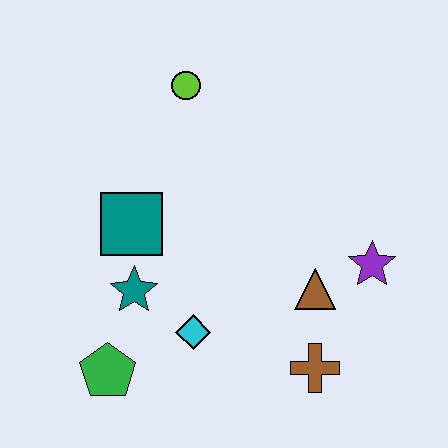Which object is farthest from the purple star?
The green pentagon is farthest from the purple star.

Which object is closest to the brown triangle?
The purple star is closest to the brown triangle.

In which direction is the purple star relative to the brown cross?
The purple star is above the brown cross.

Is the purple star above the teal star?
Yes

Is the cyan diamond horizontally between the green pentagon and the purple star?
Yes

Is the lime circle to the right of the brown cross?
No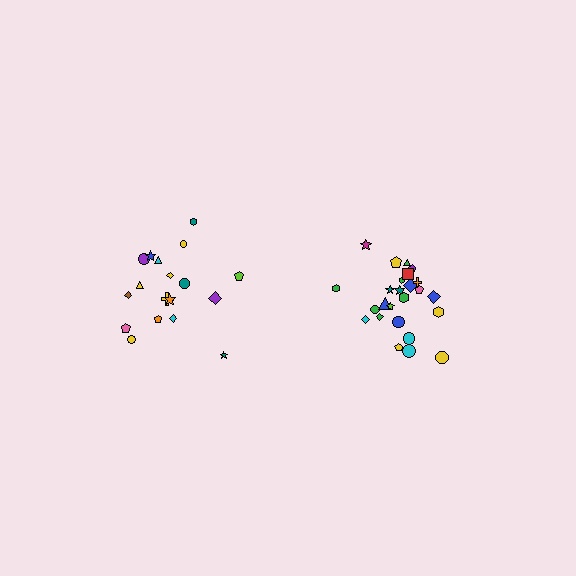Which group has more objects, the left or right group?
The right group.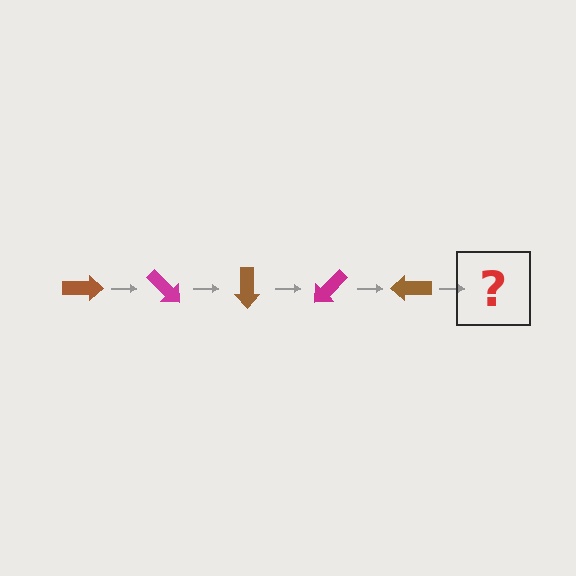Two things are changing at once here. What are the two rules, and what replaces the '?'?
The two rules are that it rotates 45 degrees each step and the color cycles through brown and magenta. The '?' should be a magenta arrow, rotated 225 degrees from the start.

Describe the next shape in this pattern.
It should be a magenta arrow, rotated 225 degrees from the start.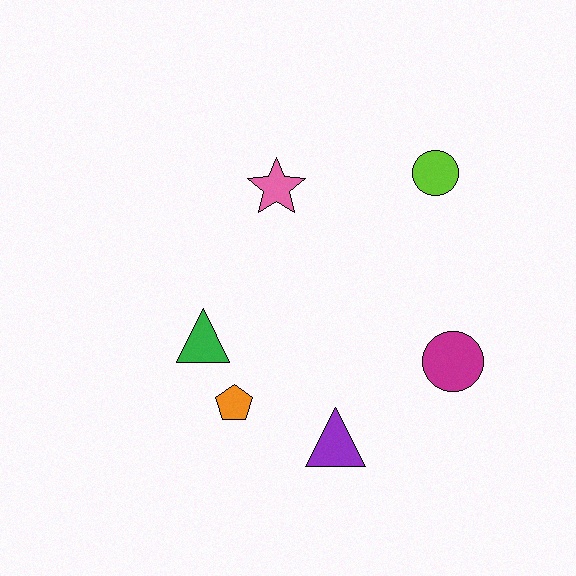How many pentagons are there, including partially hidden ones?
There is 1 pentagon.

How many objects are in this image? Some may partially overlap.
There are 6 objects.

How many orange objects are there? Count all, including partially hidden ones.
There is 1 orange object.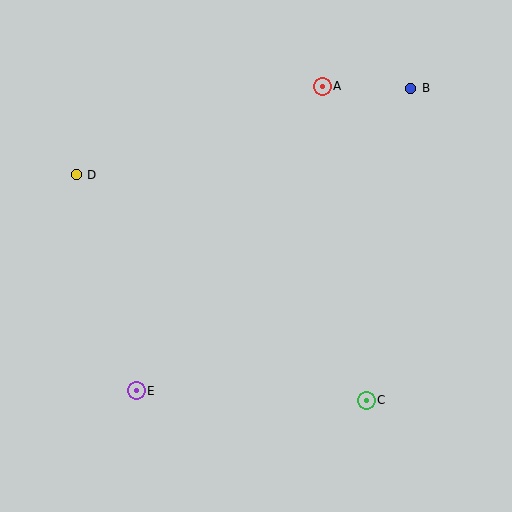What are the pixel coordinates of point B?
Point B is at (411, 89).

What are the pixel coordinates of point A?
Point A is at (322, 86).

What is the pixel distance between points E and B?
The distance between E and B is 408 pixels.